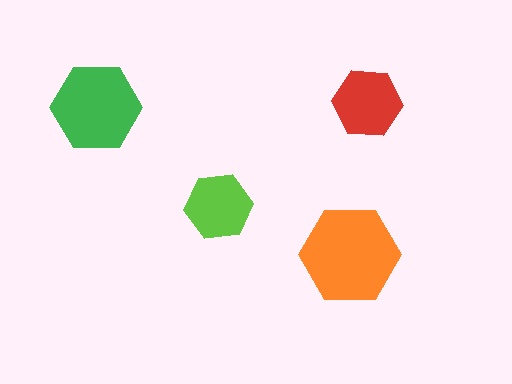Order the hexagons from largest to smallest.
the orange one, the green one, the red one, the lime one.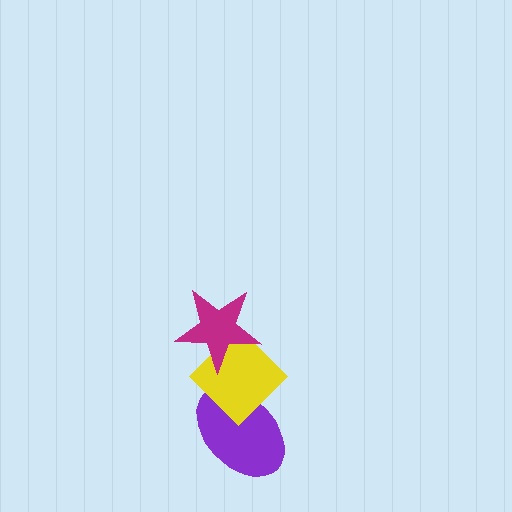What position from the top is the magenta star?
The magenta star is 1st from the top.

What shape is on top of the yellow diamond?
The magenta star is on top of the yellow diamond.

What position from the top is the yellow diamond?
The yellow diamond is 2nd from the top.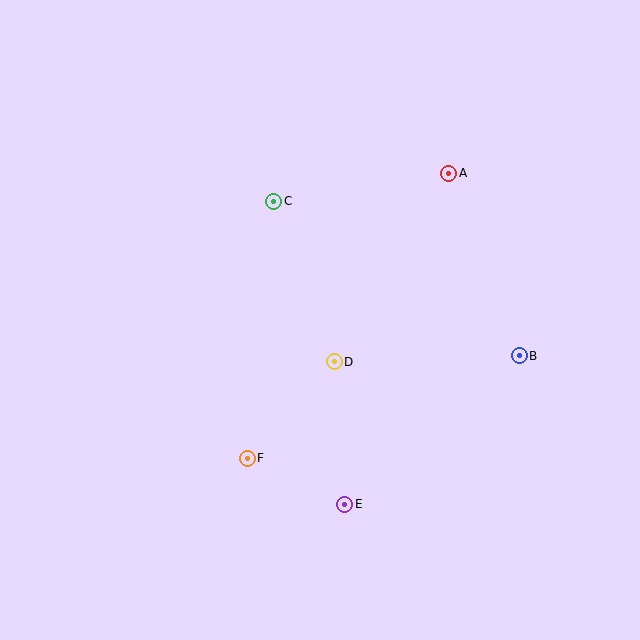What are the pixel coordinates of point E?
Point E is at (345, 504).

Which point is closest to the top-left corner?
Point C is closest to the top-left corner.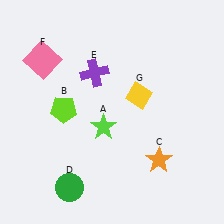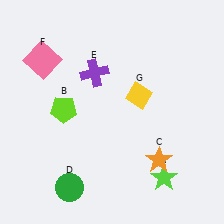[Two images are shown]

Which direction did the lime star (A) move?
The lime star (A) moved right.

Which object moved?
The lime star (A) moved right.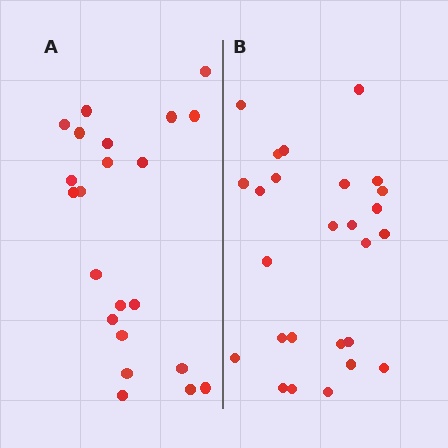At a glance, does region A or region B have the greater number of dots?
Region B (the right region) has more dots.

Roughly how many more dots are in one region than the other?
Region B has about 4 more dots than region A.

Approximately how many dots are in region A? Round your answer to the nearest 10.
About 20 dots. (The exact count is 22, which rounds to 20.)